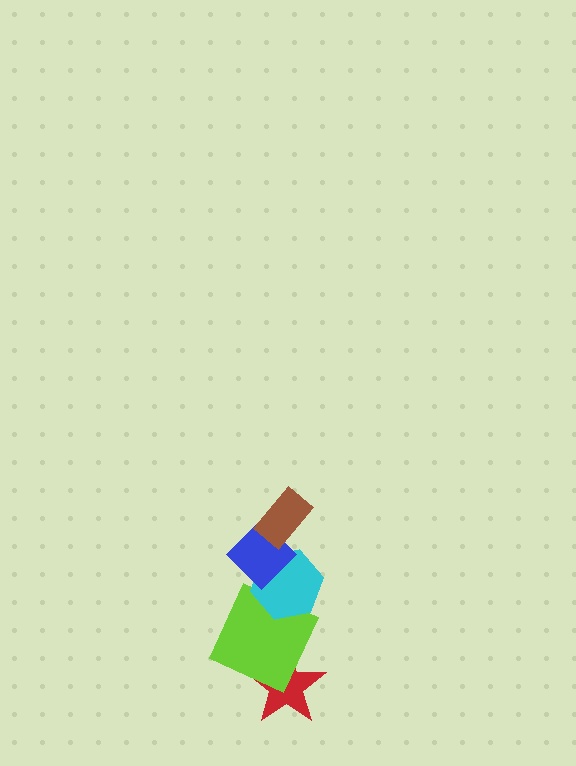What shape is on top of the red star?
The lime square is on top of the red star.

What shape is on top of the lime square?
The cyan hexagon is on top of the lime square.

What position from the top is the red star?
The red star is 5th from the top.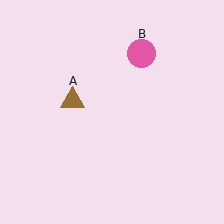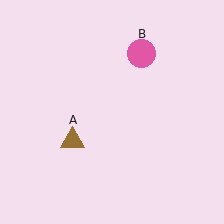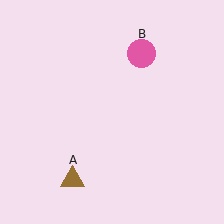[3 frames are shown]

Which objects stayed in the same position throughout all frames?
Pink circle (object B) remained stationary.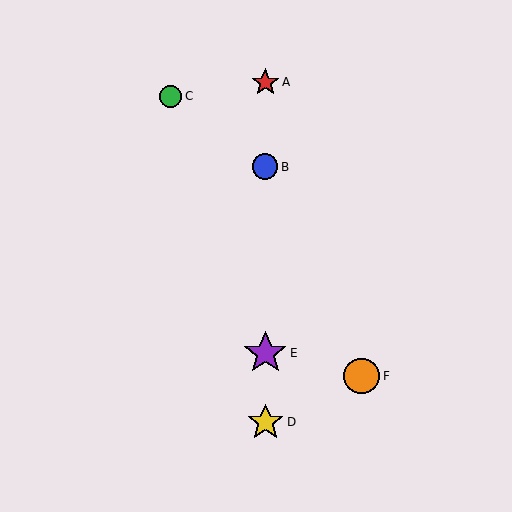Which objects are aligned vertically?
Objects A, B, D, E are aligned vertically.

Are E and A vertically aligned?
Yes, both are at x≈265.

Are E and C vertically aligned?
No, E is at x≈265 and C is at x≈171.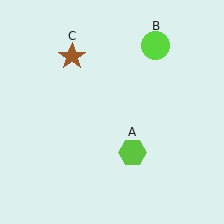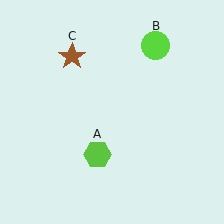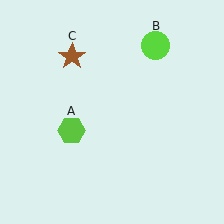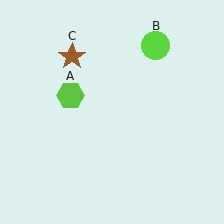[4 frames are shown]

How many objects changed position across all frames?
1 object changed position: lime hexagon (object A).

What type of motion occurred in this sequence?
The lime hexagon (object A) rotated clockwise around the center of the scene.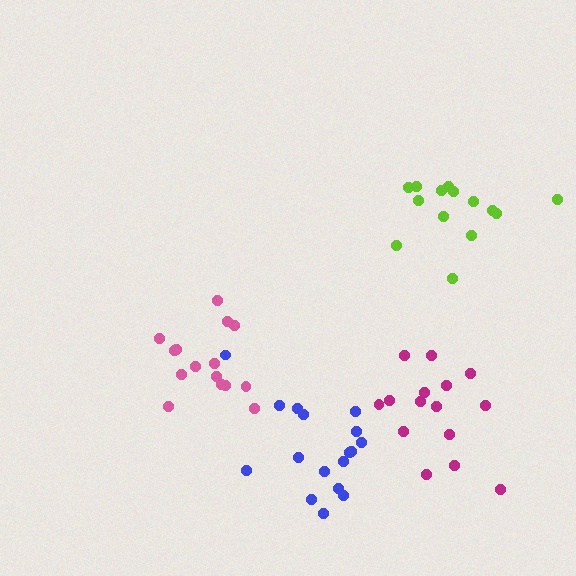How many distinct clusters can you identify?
There are 4 distinct clusters.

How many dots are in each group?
Group 1: 15 dots, Group 2: 15 dots, Group 3: 17 dots, Group 4: 14 dots (61 total).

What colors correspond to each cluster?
The clusters are colored: pink, magenta, blue, lime.